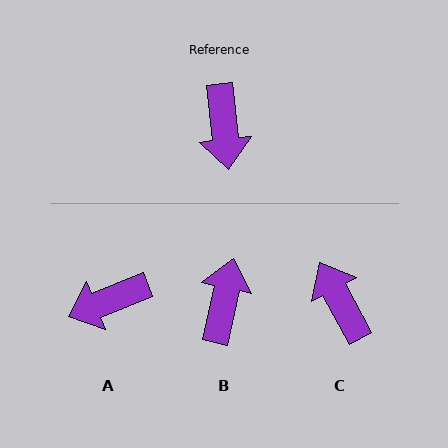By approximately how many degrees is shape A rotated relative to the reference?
Approximately 74 degrees clockwise.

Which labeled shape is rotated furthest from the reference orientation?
B, about 161 degrees away.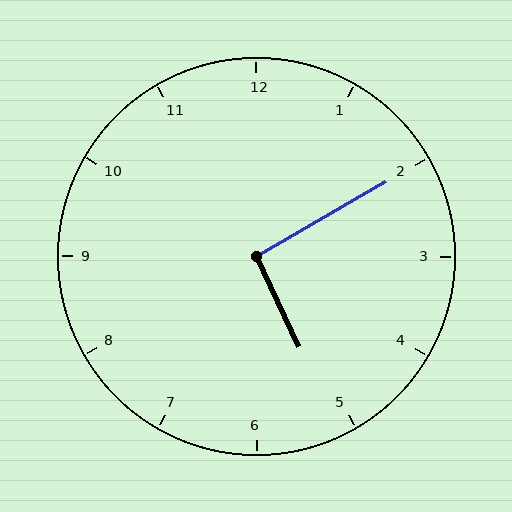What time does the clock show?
5:10.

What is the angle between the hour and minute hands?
Approximately 95 degrees.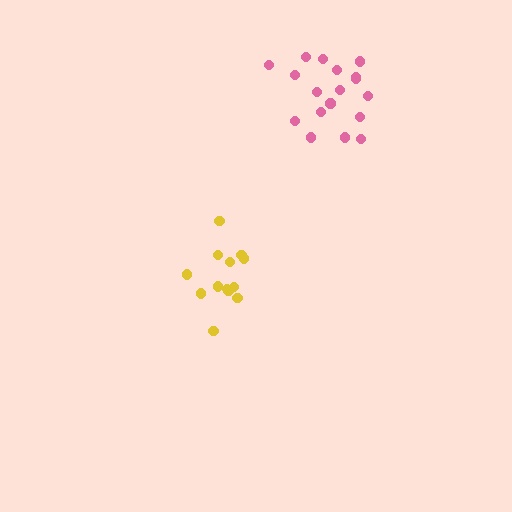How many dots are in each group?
Group 1: 13 dots, Group 2: 18 dots (31 total).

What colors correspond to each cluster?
The clusters are colored: yellow, pink.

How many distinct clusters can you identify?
There are 2 distinct clusters.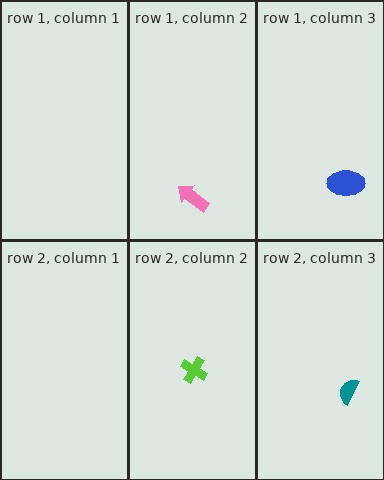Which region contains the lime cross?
The row 2, column 2 region.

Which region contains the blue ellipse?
The row 1, column 3 region.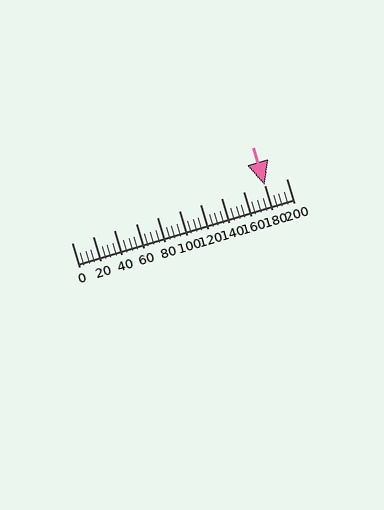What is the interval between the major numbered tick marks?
The major tick marks are spaced 20 units apart.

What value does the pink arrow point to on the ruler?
The pink arrow points to approximately 180.